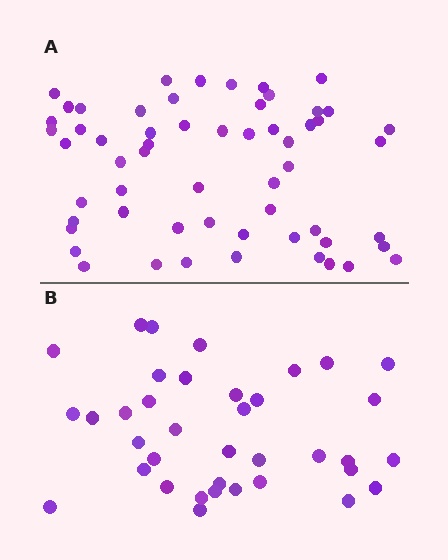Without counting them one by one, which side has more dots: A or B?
Region A (the top region) has more dots.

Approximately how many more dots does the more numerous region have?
Region A has approximately 20 more dots than region B.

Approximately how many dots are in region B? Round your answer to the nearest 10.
About 40 dots. (The exact count is 37, which rounds to 40.)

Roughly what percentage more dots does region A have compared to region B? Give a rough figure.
About 55% more.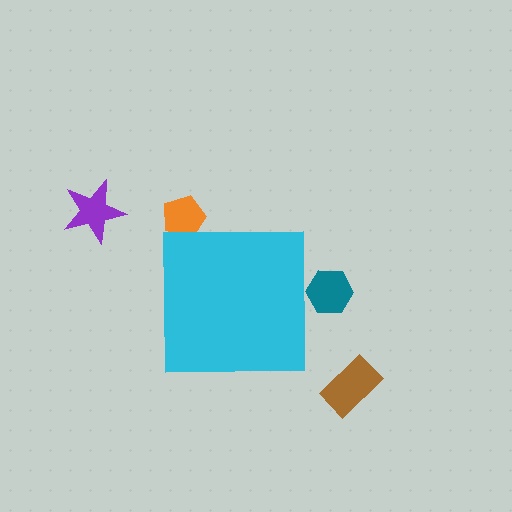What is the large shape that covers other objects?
A cyan square.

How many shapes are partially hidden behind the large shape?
2 shapes are partially hidden.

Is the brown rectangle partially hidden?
No, the brown rectangle is fully visible.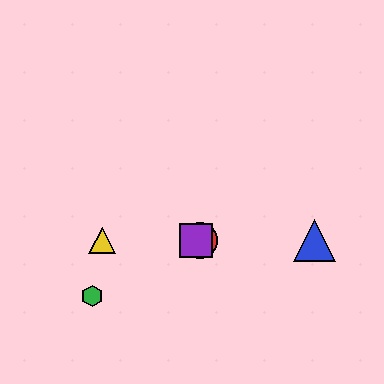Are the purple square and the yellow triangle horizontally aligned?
Yes, both are at y≈240.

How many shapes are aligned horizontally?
4 shapes (the red circle, the blue triangle, the yellow triangle, the purple square) are aligned horizontally.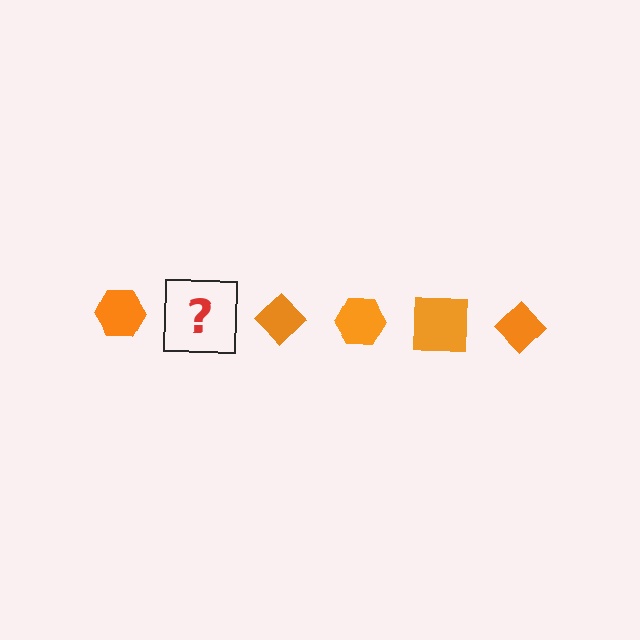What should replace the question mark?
The question mark should be replaced with an orange square.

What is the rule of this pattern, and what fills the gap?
The rule is that the pattern cycles through hexagon, square, diamond shapes in orange. The gap should be filled with an orange square.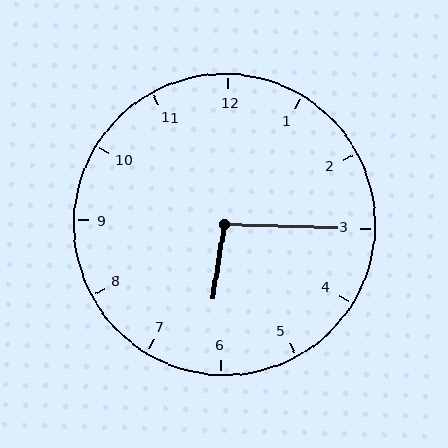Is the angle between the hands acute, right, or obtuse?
It is obtuse.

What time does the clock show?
6:15.